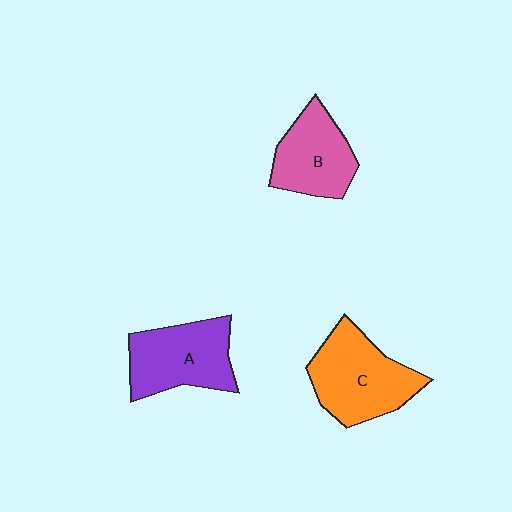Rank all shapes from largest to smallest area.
From largest to smallest: C (orange), A (purple), B (pink).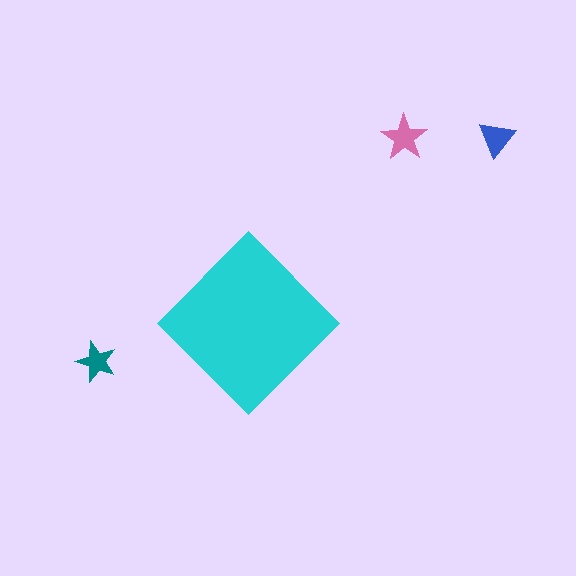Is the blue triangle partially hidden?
No, the blue triangle is fully visible.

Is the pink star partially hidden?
No, the pink star is fully visible.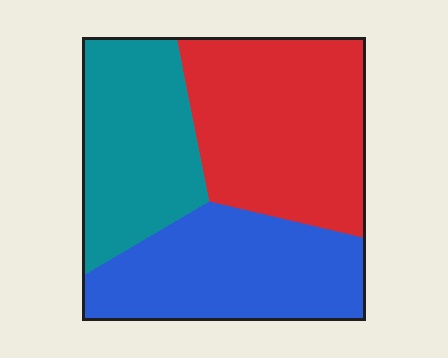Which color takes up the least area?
Teal, at roughly 30%.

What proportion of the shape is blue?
Blue takes up about one third (1/3) of the shape.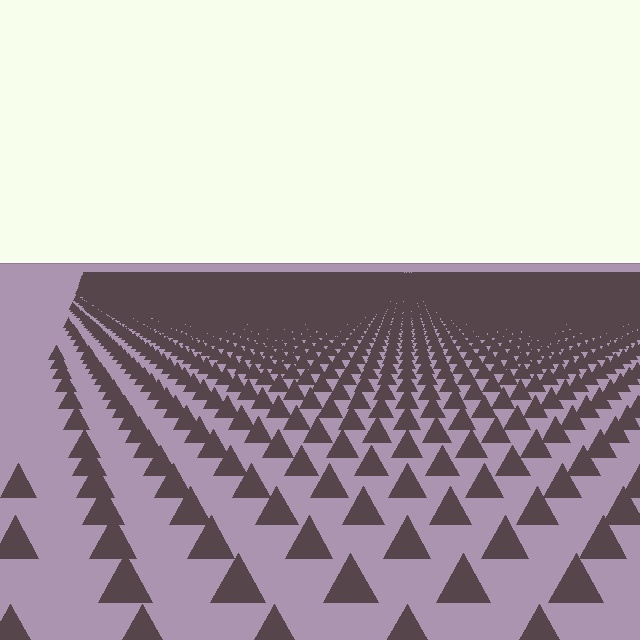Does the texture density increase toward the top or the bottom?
Density increases toward the top.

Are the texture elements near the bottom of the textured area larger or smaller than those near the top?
Larger. Near the bottom, elements are closer to the viewer and appear at a bigger on-screen size.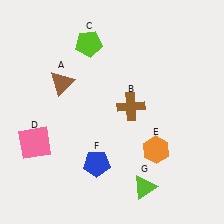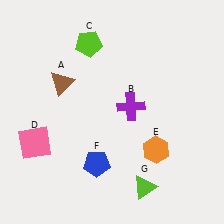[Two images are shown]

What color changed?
The cross (B) changed from brown in Image 1 to purple in Image 2.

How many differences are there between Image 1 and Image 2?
There is 1 difference between the two images.